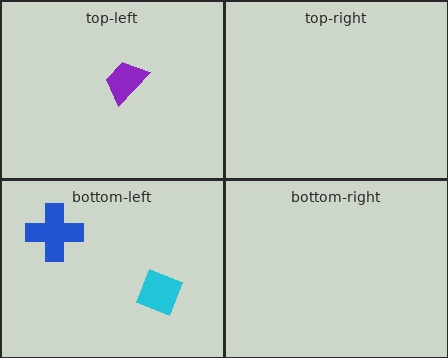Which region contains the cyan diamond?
The bottom-left region.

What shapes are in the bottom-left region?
The blue cross, the cyan diamond.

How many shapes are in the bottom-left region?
2.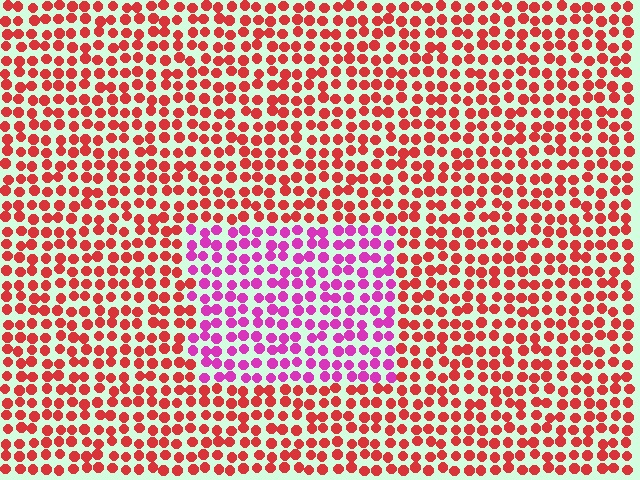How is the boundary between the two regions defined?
The boundary is defined purely by a slight shift in hue (about 48 degrees). Spacing, size, and orientation are identical on both sides.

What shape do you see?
I see a rectangle.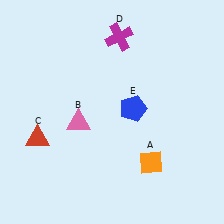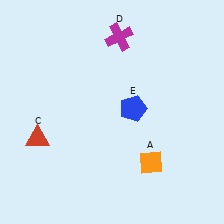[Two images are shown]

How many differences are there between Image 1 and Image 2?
There is 1 difference between the two images.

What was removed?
The pink triangle (B) was removed in Image 2.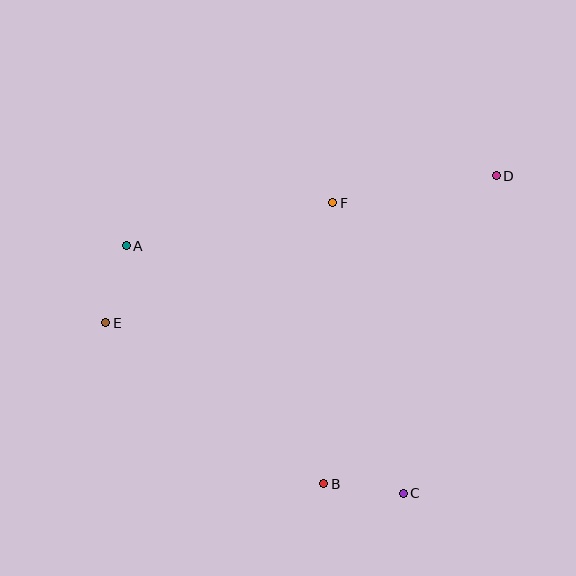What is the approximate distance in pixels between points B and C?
The distance between B and C is approximately 80 pixels.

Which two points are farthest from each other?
Points D and E are farthest from each other.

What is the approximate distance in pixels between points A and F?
The distance between A and F is approximately 211 pixels.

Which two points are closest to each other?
Points A and E are closest to each other.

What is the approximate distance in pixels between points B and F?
The distance between B and F is approximately 281 pixels.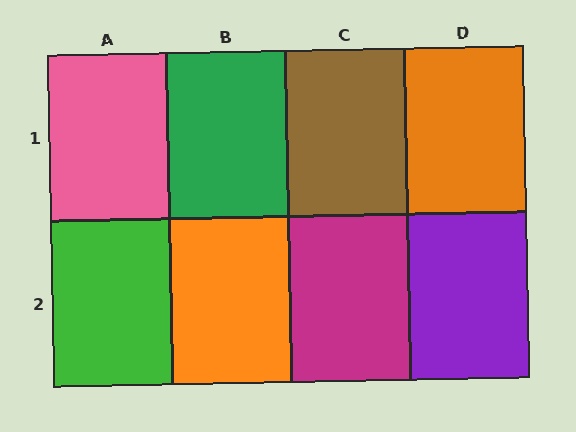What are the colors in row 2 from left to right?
Green, orange, magenta, purple.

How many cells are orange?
2 cells are orange.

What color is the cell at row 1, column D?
Orange.